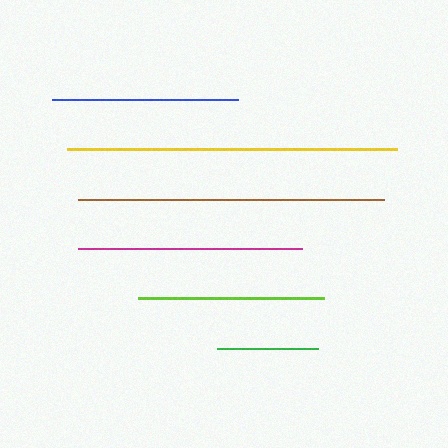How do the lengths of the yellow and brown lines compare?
The yellow and brown lines are approximately the same length.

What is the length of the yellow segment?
The yellow segment is approximately 331 pixels long.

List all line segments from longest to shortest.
From longest to shortest: yellow, brown, magenta, blue, lime, green.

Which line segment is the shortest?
The green line is the shortest at approximately 101 pixels.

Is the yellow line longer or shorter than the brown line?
The yellow line is longer than the brown line.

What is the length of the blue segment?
The blue segment is approximately 187 pixels long.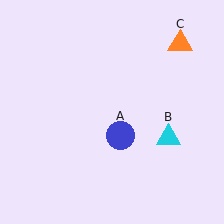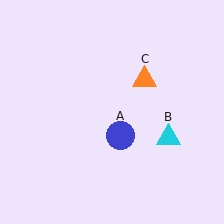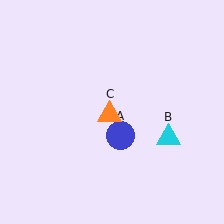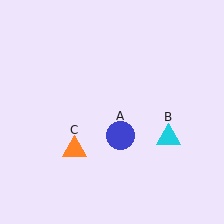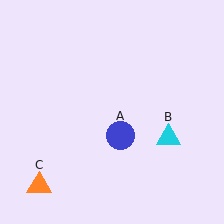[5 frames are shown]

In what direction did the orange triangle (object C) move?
The orange triangle (object C) moved down and to the left.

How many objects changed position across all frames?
1 object changed position: orange triangle (object C).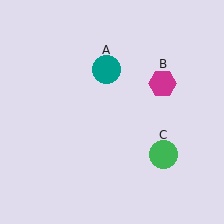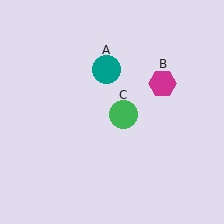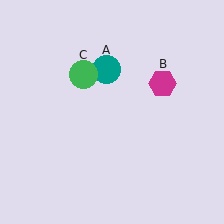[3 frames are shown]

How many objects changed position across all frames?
1 object changed position: green circle (object C).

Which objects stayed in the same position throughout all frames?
Teal circle (object A) and magenta hexagon (object B) remained stationary.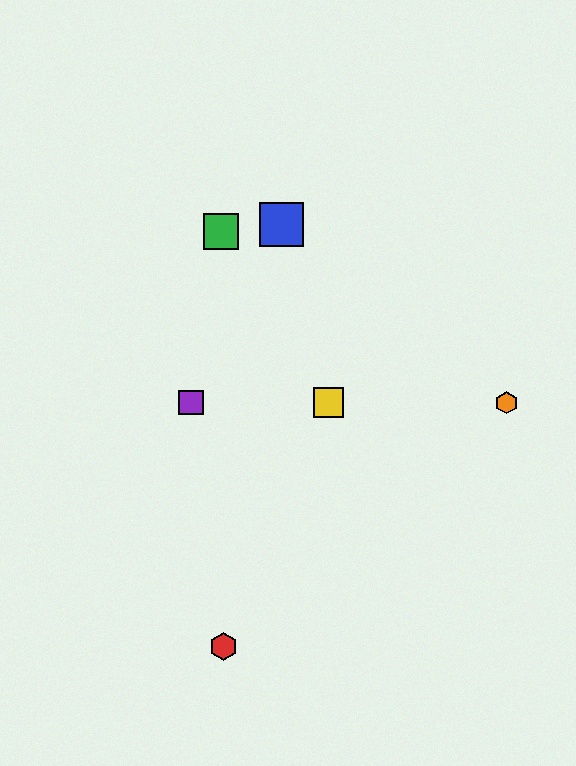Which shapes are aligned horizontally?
The yellow square, the purple square, the orange hexagon are aligned horizontally.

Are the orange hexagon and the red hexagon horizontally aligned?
No, the orange hexagon is at y≈403 and the red hexagon is at y≈647.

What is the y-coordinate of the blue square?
The blue square is at y≈225.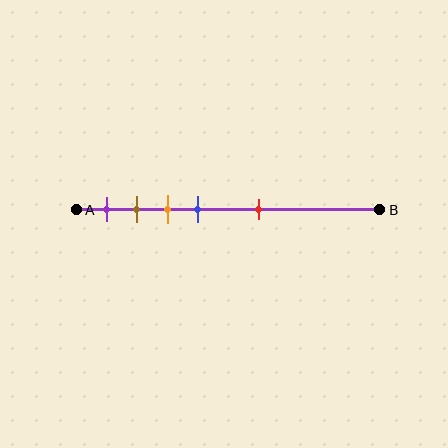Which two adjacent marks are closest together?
The brown and orange marks are the closest adjacent pair.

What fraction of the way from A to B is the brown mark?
The brown mark is approximately 20% (0.2) of the way from A to B.